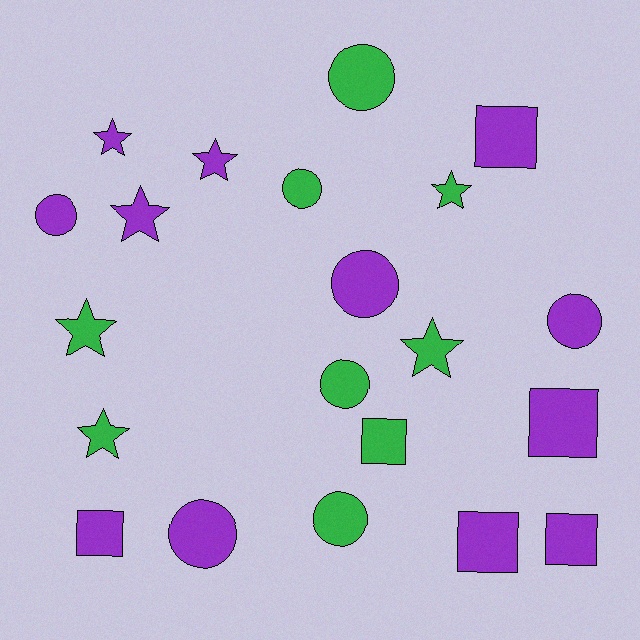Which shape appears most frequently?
Circle, with 8 objects.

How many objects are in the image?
There are 21 objects.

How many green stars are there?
There are 4 green stars.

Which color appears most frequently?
Purple, with 12 objects.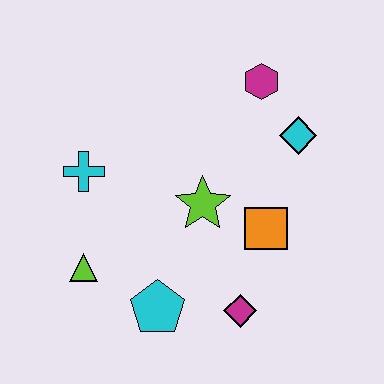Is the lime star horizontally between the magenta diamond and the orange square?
No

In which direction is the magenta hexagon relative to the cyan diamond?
The magenta hexagon is above the cyan diamond.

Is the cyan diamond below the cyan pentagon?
No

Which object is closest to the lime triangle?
The cyan pentagon is closest to the lime triangle.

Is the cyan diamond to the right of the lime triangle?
Yes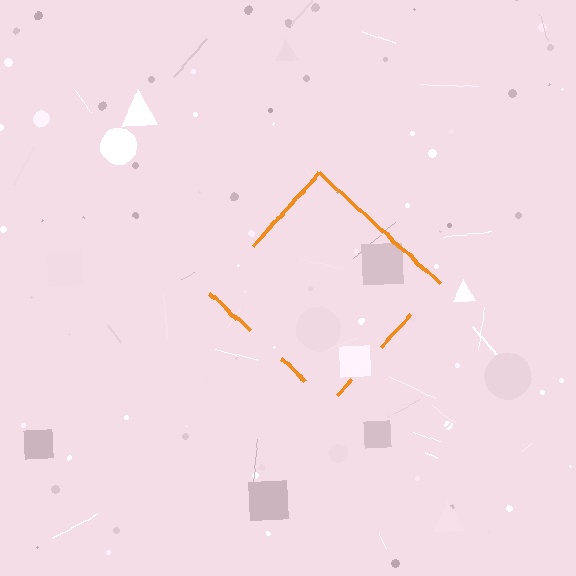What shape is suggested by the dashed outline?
The dashed outline suggests a diamond.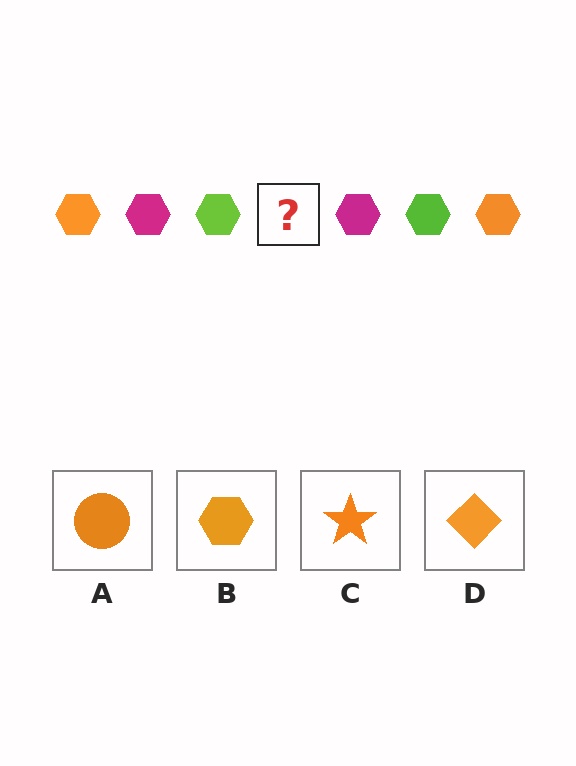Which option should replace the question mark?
Option B.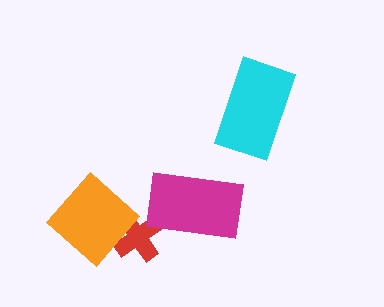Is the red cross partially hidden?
Yes, it is partially covered by another shape.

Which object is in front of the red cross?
The orange diamond is in front of the red cross.